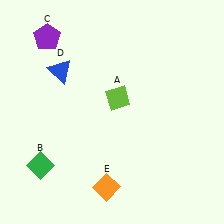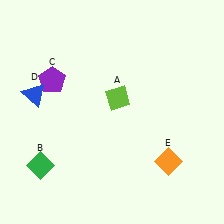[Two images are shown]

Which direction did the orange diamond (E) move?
The orange diamond (E) moved right.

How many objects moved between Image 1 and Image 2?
3 objects moved between the two images.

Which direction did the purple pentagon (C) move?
The purple pentagon (C) moved down.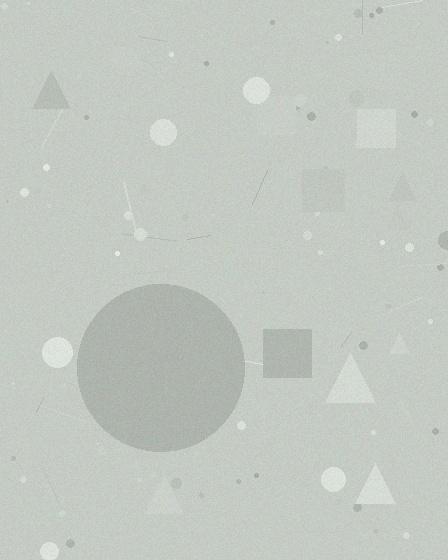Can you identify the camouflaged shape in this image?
The camouflaged shape is a circle.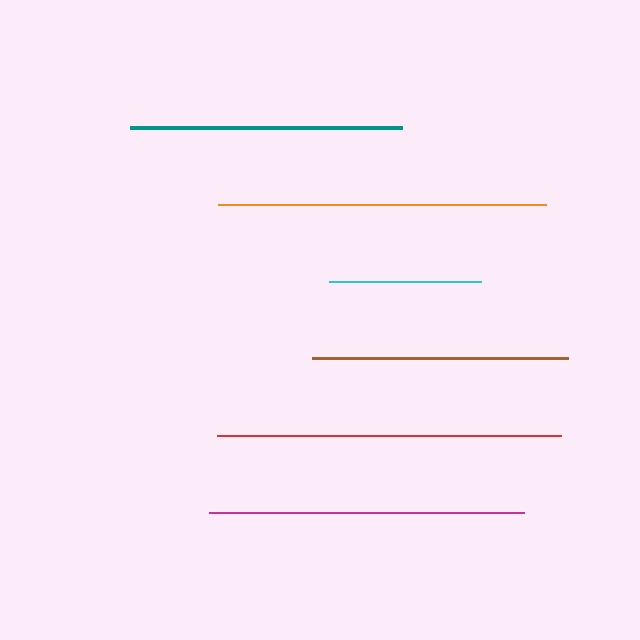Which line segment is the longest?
The red line is the longest at approximately 344 pixels.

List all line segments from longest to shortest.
From longest to shortest: red, orange, magenta, teal, brown, cyan.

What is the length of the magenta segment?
The magenta segment is approximately 315 pixels long.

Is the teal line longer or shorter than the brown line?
The teal line is longer than the brown line.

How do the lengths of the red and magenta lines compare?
The red and magenta lines are approximately the same length.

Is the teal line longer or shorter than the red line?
The red line is longer than the teal line.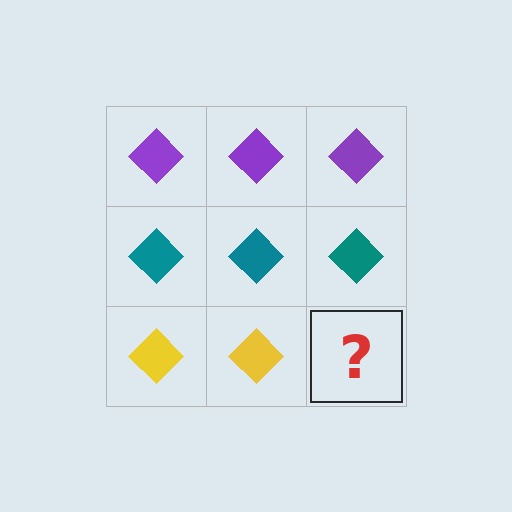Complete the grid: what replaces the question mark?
The question mark should be replaced with a yellow diamond.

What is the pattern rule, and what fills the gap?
The rule is that each row has a consistent color. The gap should be filled with a yellow diamond.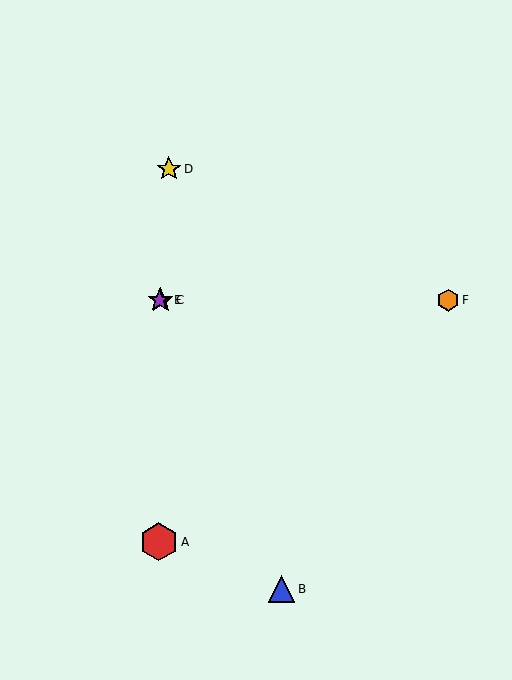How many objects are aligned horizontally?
3 objects (C, E, F) are aligned horizontally.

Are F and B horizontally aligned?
No, F is at y≈300 and B is at y≈589.